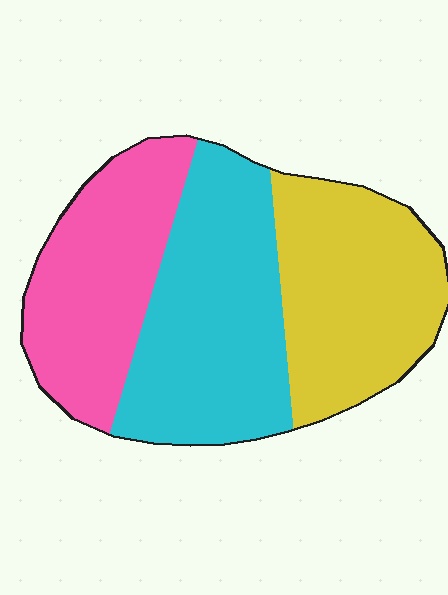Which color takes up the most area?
Cyan, at roughly 40%.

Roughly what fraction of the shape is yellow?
Yellow takes up between a quarter and a half of the shape.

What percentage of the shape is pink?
Pink takes up about one third (1/3) of the shape.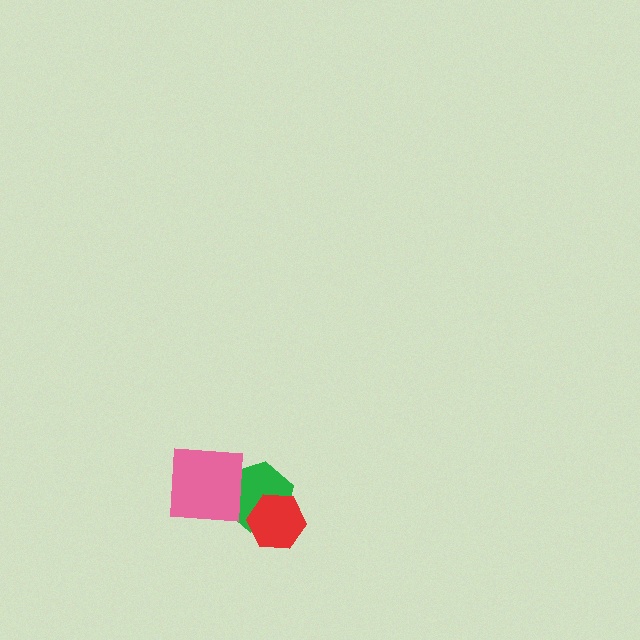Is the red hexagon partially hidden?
No, no other shape covers it.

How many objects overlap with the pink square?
1 object overlaps with the pink square.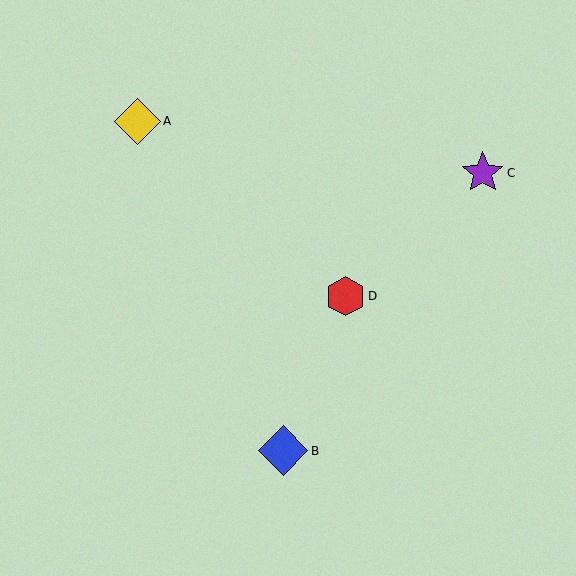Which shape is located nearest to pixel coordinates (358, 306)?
The red hexagon (labeled D) at (345, 296) is nearest to that location.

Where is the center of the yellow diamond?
The center of the yellow diamond is at (137, 121).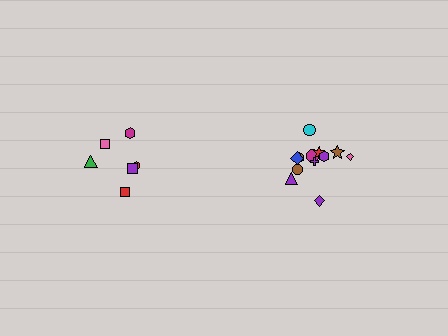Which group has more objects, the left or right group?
The right group.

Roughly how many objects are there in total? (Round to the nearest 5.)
Roughly 20 objects in total.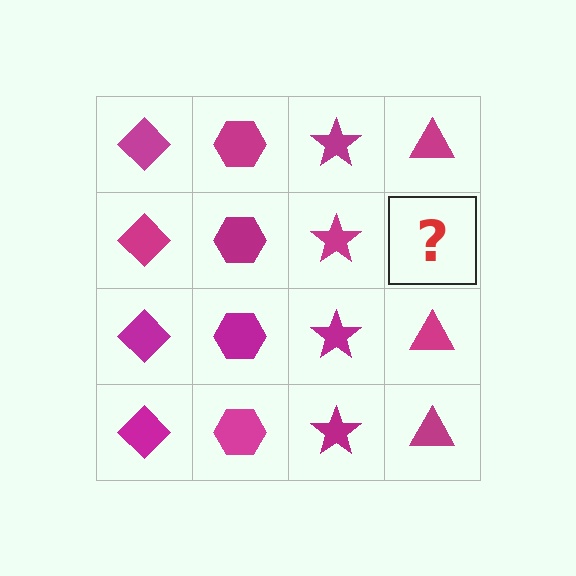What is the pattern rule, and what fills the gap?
The rule is that each column has a consistent shape. The gap should be filled with a magenta triangle.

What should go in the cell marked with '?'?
The missing cell should contain a magenta triangle.